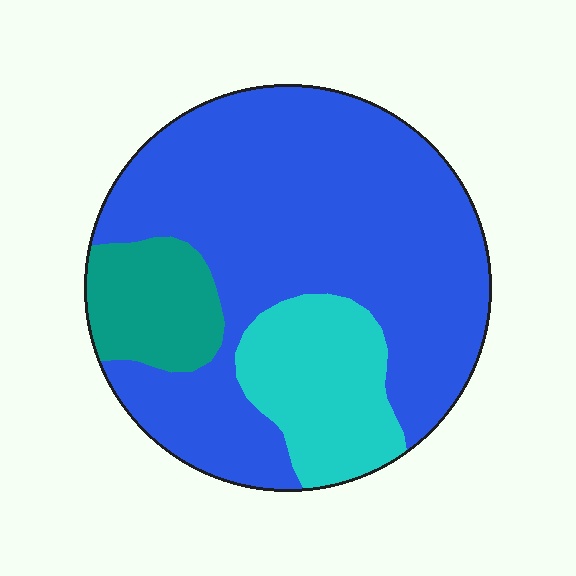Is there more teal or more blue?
Blue.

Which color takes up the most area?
Blue, at roughly 70%.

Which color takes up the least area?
Teal, at roughly 10%.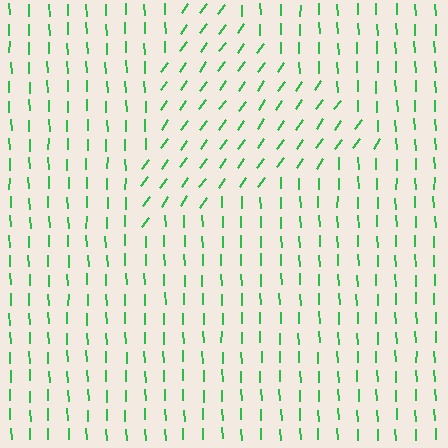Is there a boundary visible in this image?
Yes, there is a texture boundary formed by a change in line orientation.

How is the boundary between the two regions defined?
The boundary is defined purely by a change in line orientation (approximately 38 degrees difference). All lines are the same color and thickness.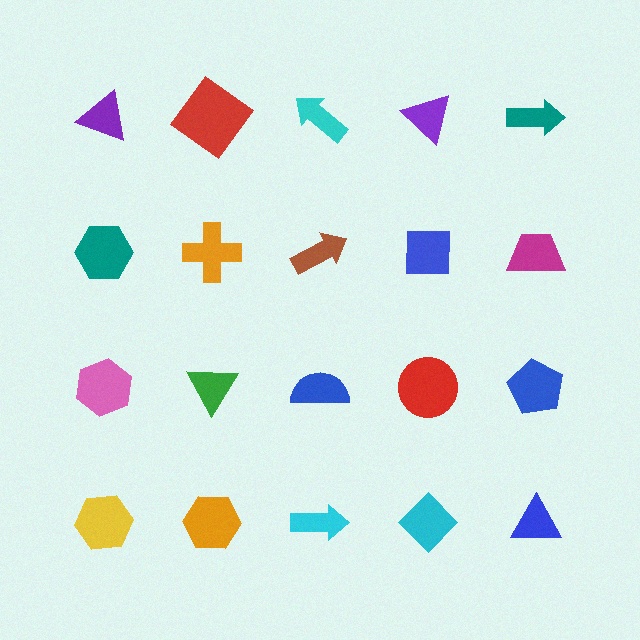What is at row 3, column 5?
A blue pentagon.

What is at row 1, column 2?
A red diamond.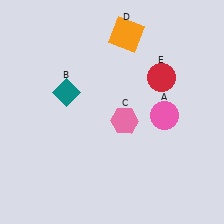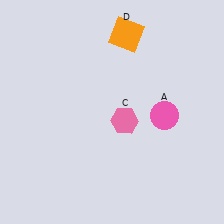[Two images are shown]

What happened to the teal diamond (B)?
The teal diamond (B) was removed in Image 2. It was in the top-left area of Image 1.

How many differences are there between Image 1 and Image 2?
There are 2 differences between the two images.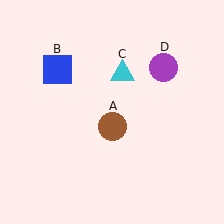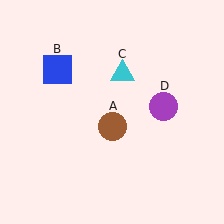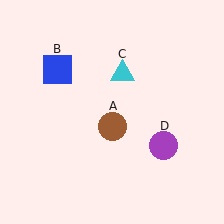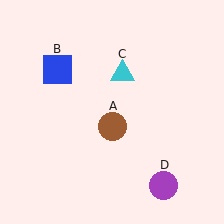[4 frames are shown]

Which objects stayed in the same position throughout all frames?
Brown circle (object A) and blue square (object B) and cyan triangle (object C) remained stationary.